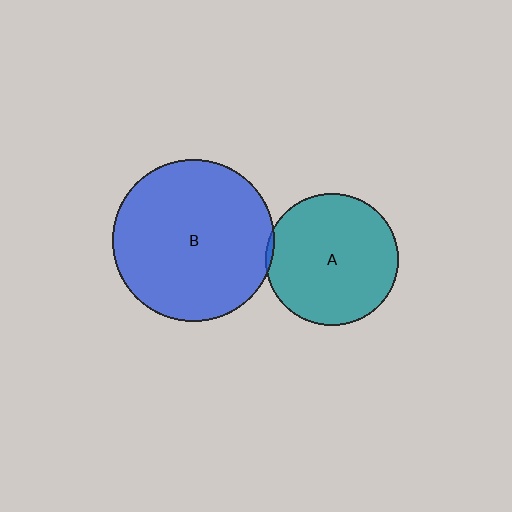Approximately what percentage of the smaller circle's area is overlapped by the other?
Approximately 5%.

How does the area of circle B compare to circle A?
Approximately 1.5 times.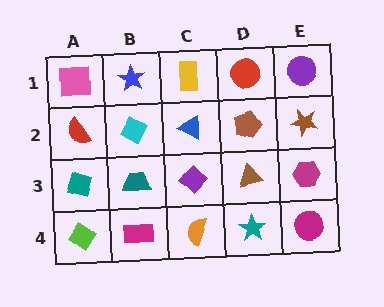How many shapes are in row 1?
5 shapes.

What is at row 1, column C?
A yellow rectangle.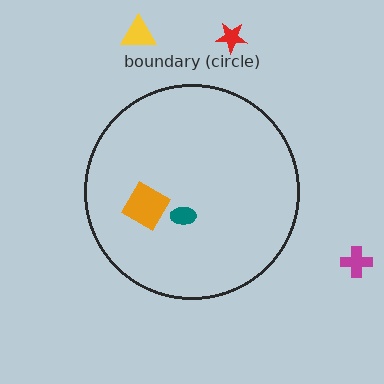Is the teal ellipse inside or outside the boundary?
Inside.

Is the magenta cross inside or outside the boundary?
Outside.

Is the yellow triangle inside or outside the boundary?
Outside.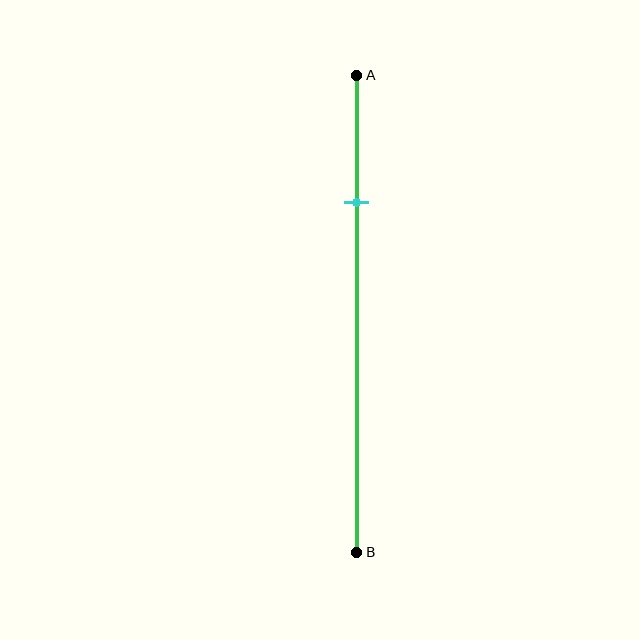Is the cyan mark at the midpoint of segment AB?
No, the mark is at about 25% from A, not at the 50% midpoint.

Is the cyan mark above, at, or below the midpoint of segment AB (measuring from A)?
The cyan mark is above the midpoint of segment AB.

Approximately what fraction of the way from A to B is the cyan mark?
The cyan mark is approximately 25% of the way from A to B.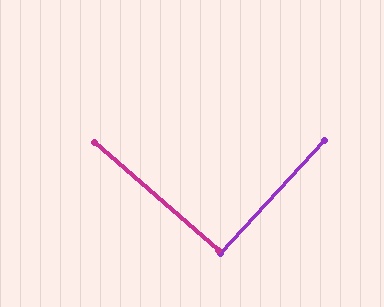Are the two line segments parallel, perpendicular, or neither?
Perpendicular — they meet at approximately 89°.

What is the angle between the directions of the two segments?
Approximately 89 degrees.